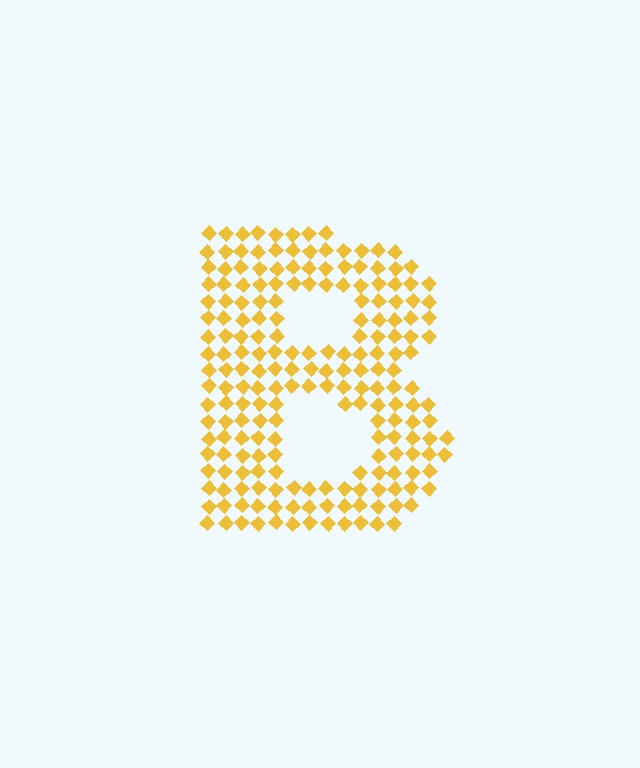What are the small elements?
The small elements are diamonds.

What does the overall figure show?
The overall figure shows the letter B.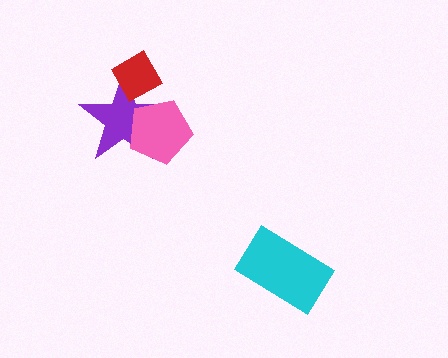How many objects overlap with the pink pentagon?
1 object overlaps with the pink pentagon.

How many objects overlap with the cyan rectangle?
0 objects overlap with the cyan rectangle.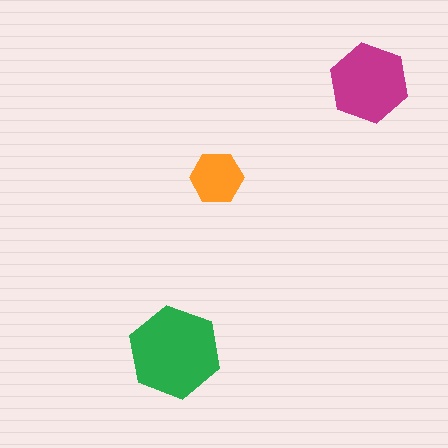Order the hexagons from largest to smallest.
the green one, the magenta one, the orange one.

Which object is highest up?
The magenta hexagon is topmost.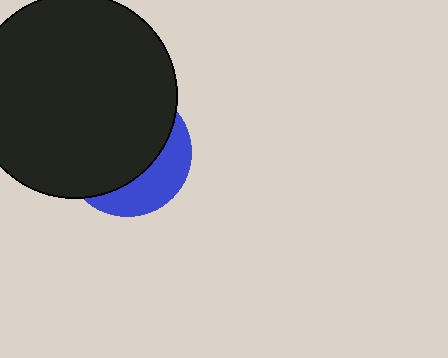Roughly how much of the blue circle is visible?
A small part of it is visible (roughly 32%).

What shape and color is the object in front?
The object in front is a black circle.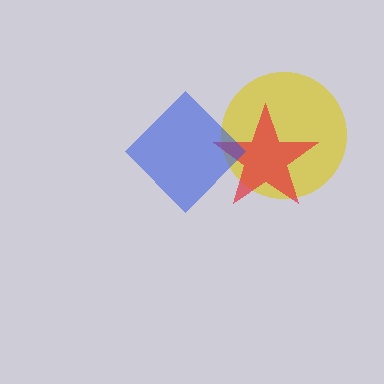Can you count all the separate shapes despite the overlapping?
Yes, there are 3 separate shapes.